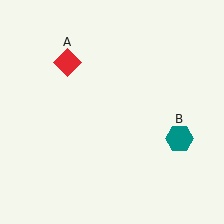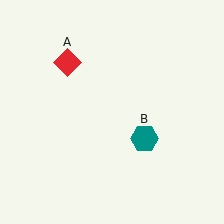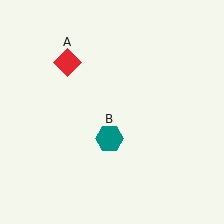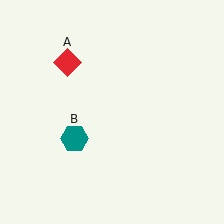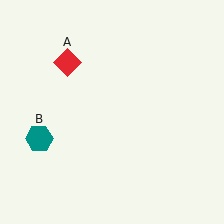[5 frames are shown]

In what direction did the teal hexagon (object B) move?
The teal hexagon (object B) moved left.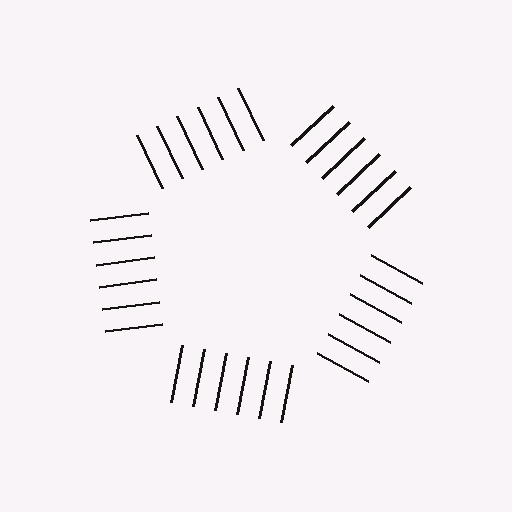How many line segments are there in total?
30 — 6 along each of the 5 edges.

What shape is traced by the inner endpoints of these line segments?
An illusory pentagon — the line segments terminate on its edges but no continuous stroke is drawn.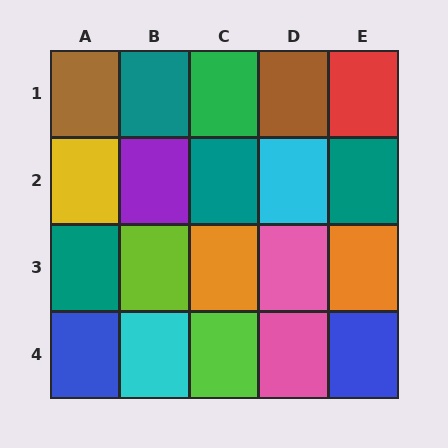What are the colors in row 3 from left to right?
Teal, lime, orange, pink, orange.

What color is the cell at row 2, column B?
Purple.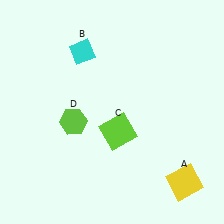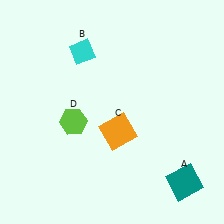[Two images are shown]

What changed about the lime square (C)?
In Image 1, C is lime. In Image 2, it changed to orange.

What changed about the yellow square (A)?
In Image 1, A is yellow. In Image 2, it changed to teal.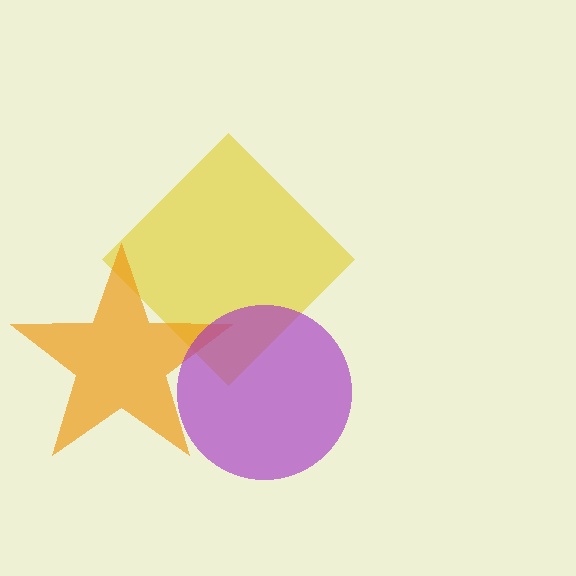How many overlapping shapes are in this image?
There are 3 overlapping shapes in the image.